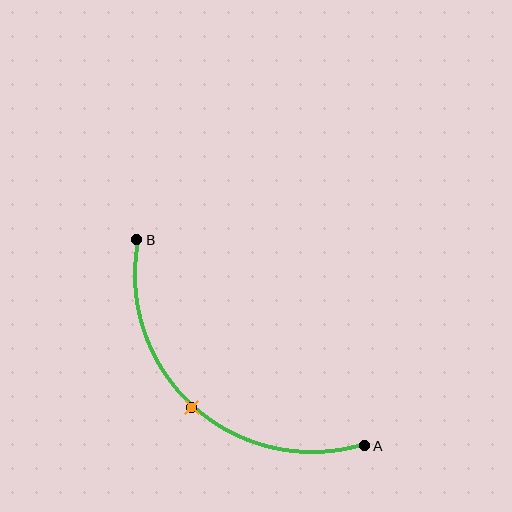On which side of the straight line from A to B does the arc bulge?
The arc bulges below and to the left of the straight line connecting A and B.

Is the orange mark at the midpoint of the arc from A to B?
Yes. The orange mark lies on the arc at equal arc-length from both A and B — it is the arc midpoint.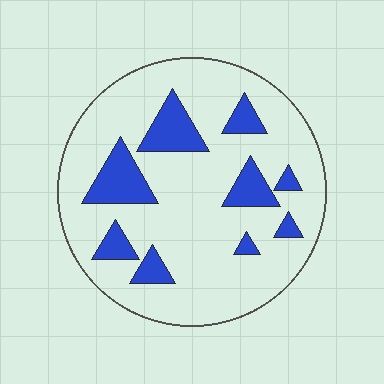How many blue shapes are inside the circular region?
9.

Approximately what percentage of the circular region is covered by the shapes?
Approximately 20%.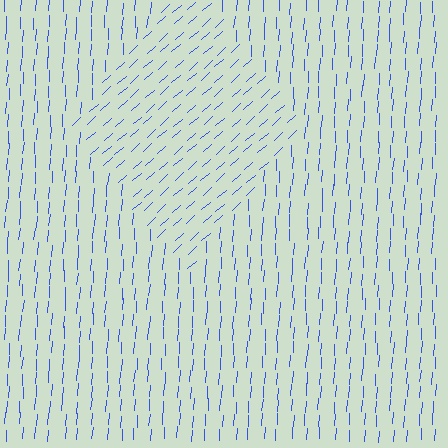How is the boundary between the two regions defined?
The boundary is defined purely by a change in line orientation (approximately 45 degrees difference). All lines are the same color and thickness.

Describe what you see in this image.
The image is filled with small blue line segments. A diamond region in the image has lines oriented differently from the surrounding lines, creating a visible texture boundary.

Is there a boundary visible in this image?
Yes, there is a texture boundary formed by a change in line orientation.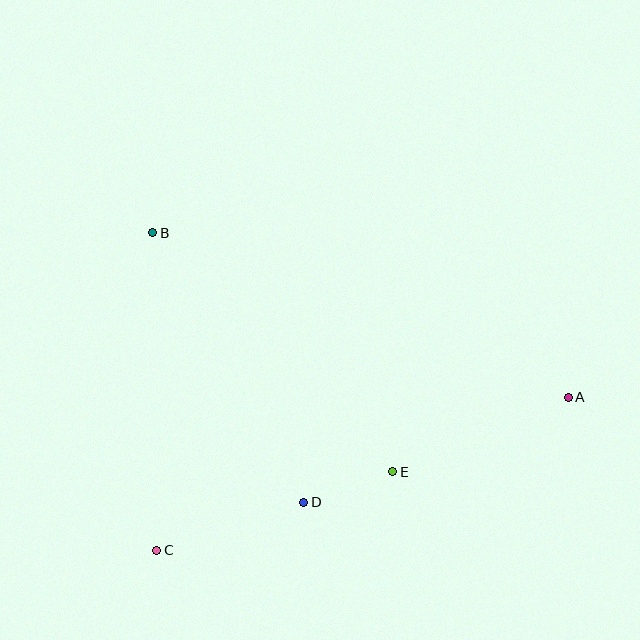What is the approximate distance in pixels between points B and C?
The distance between B and C is approximately 317 pixels.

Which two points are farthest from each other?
Points A and B are farthest from each other.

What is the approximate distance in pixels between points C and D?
The distance between C and D is approximately 155 pixels.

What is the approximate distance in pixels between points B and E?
The distance between B and E is approximately 339 pixels.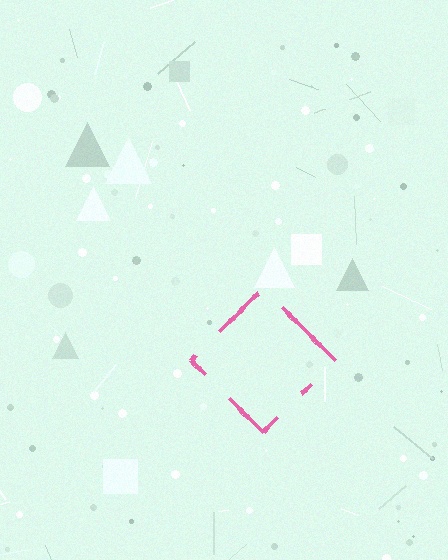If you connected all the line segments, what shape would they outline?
They would outline a diamond.